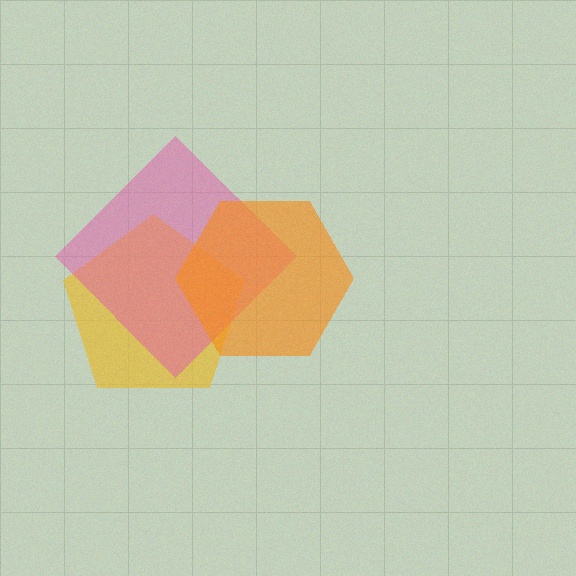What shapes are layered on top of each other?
The layered shapes are: a yellow pentagon, a pink diamond, an orange hexagon.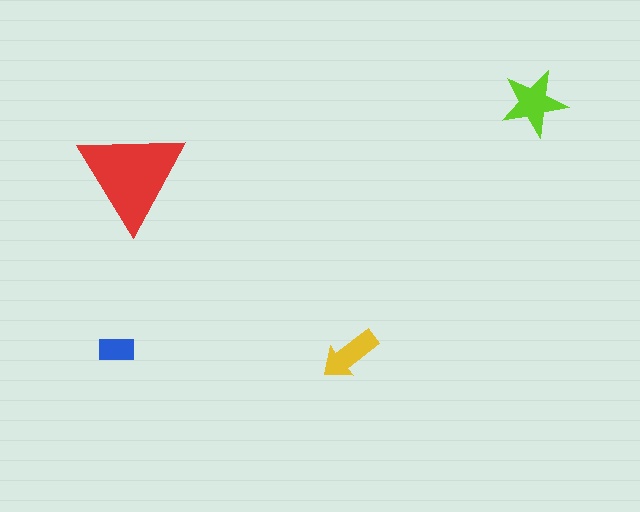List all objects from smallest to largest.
The blue rectangle, the yellow arrow, the lime star, the red triangle.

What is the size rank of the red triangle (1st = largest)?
1st.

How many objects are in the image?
There are 4 objects in the image.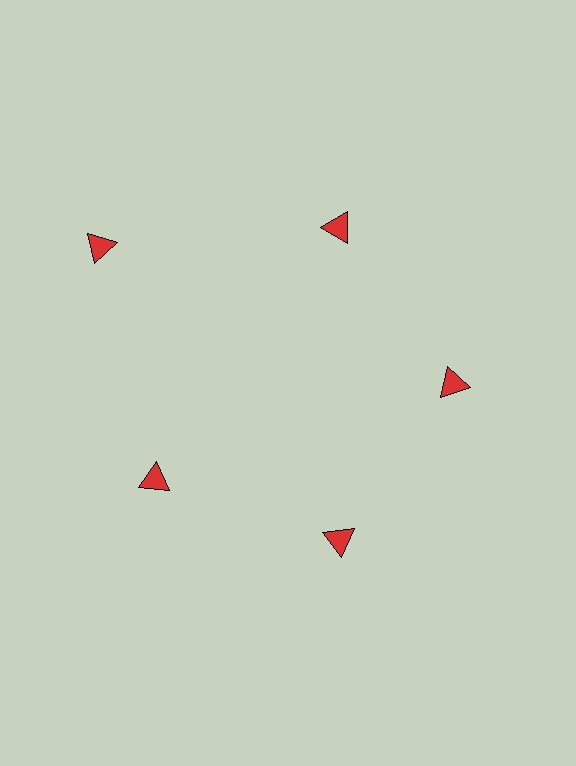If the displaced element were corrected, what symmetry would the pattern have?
It would have 5-fold rotational symmetry — the pattern would map onto itself every 72 degrees.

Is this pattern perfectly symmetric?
No. The 5 red triangles are arranged in a ring, but one element near the 10 o'clock position is pushed outward from the center, breaking the 5-fold rotational symmetry.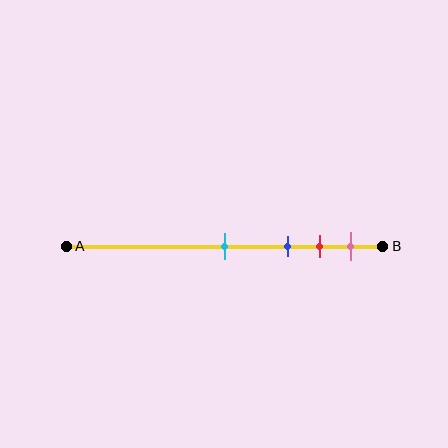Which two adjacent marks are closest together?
The red and pink marks are the closest adjacent pair.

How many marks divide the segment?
There are 4 marks dividing the segment.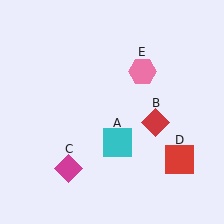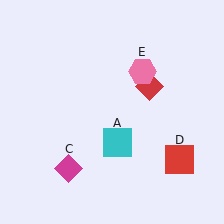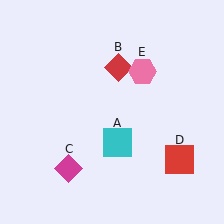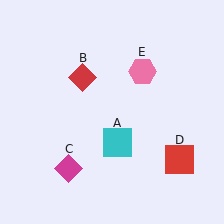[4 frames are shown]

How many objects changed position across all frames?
1 object changed position: red diamond (object B).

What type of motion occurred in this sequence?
The red diamond (object B) rotated counterclockwise around the center of the scene.